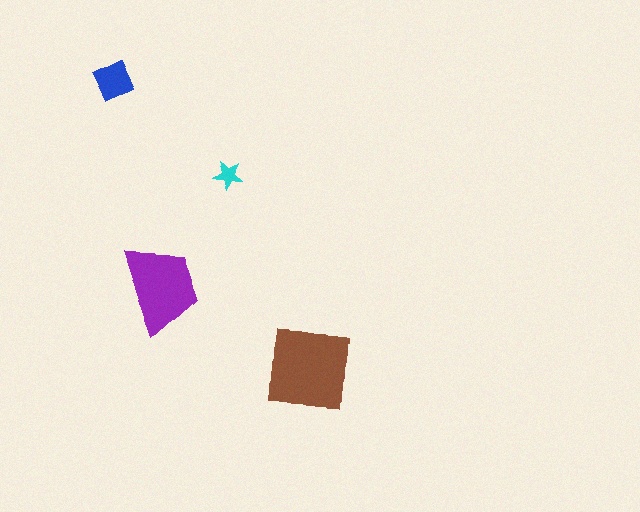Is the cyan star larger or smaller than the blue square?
Smaller.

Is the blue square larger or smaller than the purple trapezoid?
Smaller.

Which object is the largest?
The brown square.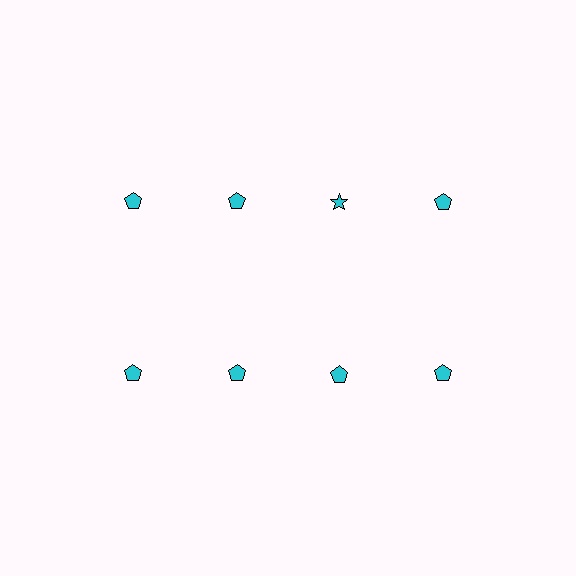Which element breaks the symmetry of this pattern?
The cyan star in the top row, center column breaks the symmetry. All other shapes are cyan pentagons.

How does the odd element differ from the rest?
It has a different shape: star instead of pentagon.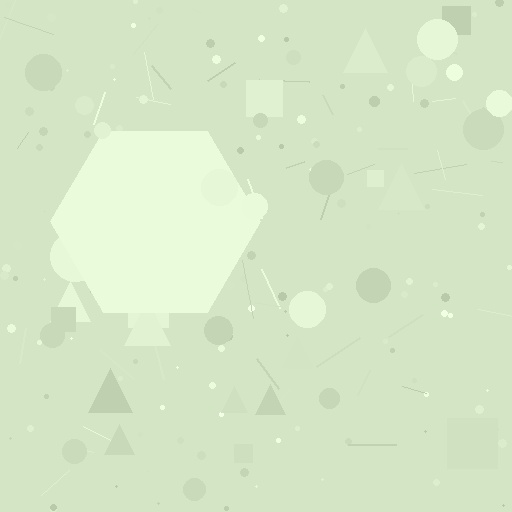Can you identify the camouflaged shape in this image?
The camouflaged shape is a hexagon.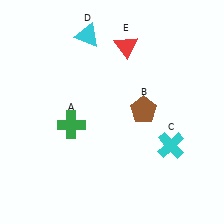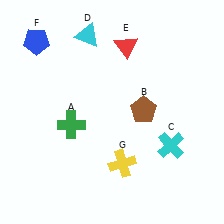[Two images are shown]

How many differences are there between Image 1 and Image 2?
There are 2 differences between the two images.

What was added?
A blue pentagon (F), a yellow cross (G) were added in Image 2.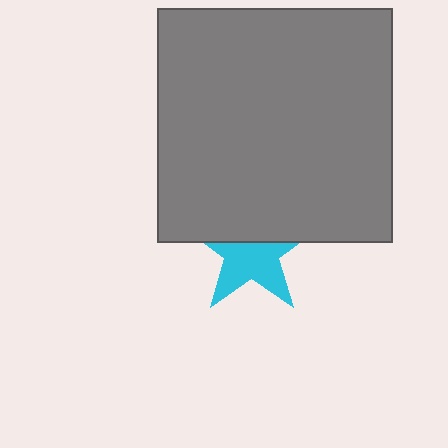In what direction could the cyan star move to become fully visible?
The cyan star could move down. That would shift it out from behind the gray square entirely.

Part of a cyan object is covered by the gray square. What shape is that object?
It is a star.